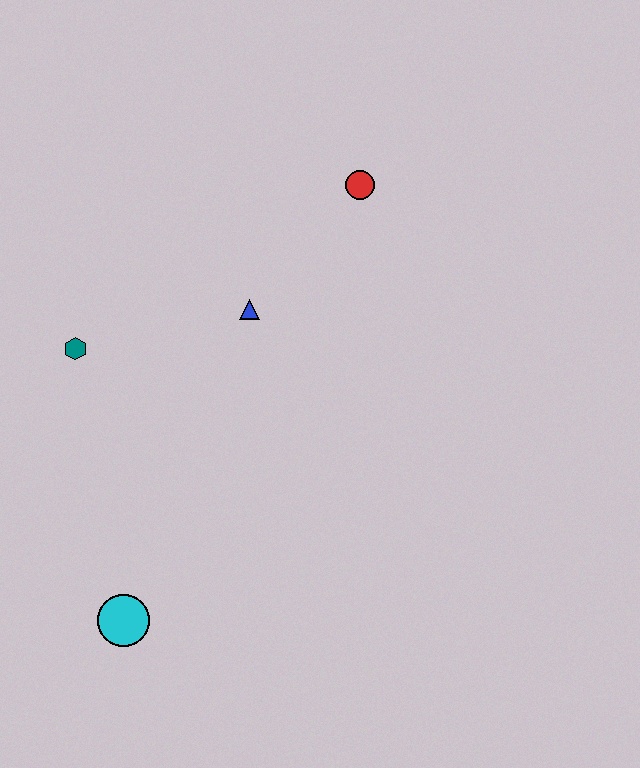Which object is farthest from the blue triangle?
The cyan circle is farthest from the blue triangle.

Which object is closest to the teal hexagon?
The blue triangle is closest to the teal hexagon.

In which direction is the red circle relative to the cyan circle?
The red circle is above the cyan circle.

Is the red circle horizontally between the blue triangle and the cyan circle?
No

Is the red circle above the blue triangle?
Yes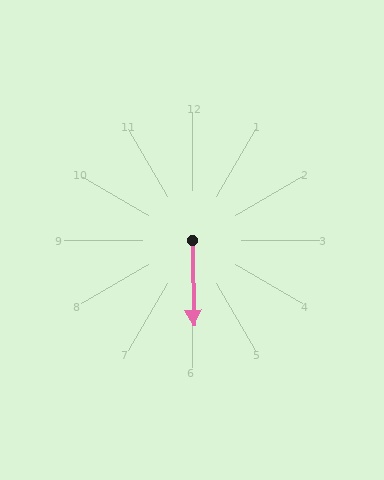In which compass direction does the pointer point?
South.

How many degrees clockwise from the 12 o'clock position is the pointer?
Approximately 179 degrees.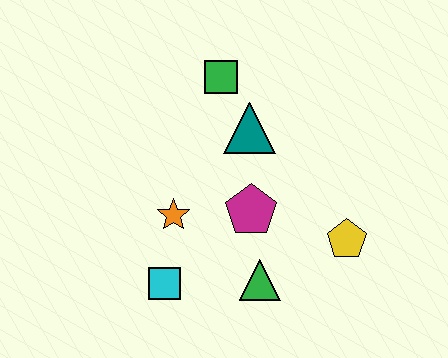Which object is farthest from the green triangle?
The green square is farthest from the green triangle.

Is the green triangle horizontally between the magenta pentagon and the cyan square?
No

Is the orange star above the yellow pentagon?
Yes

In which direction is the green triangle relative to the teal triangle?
The green triangle is below the teal triangle.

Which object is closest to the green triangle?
The magenta pentagon is closest to the green triangle.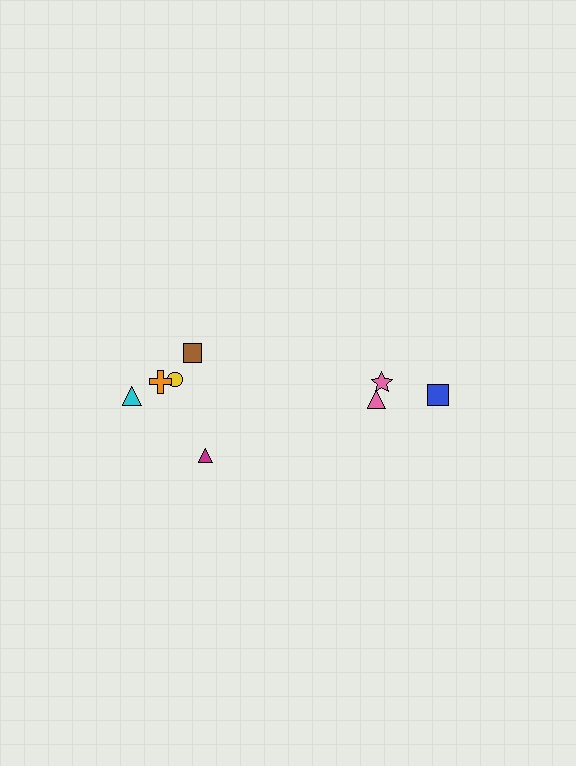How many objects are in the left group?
There are 5 objects.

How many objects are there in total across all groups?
There are 8 objects.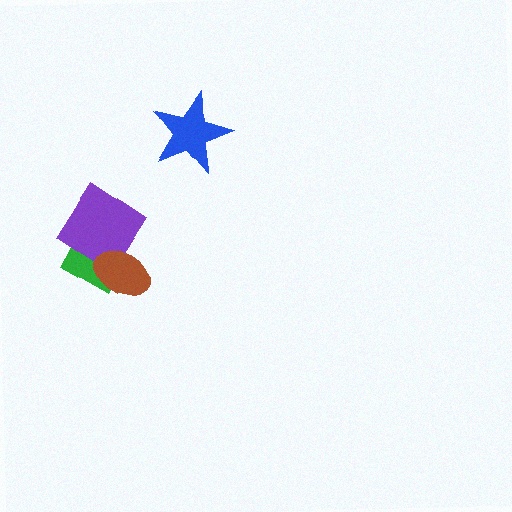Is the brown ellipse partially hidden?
No, no other shape covers it.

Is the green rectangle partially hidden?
Yes, it is partially covered by another shape.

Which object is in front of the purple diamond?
The brown ellipse is in front of the purple diamond.